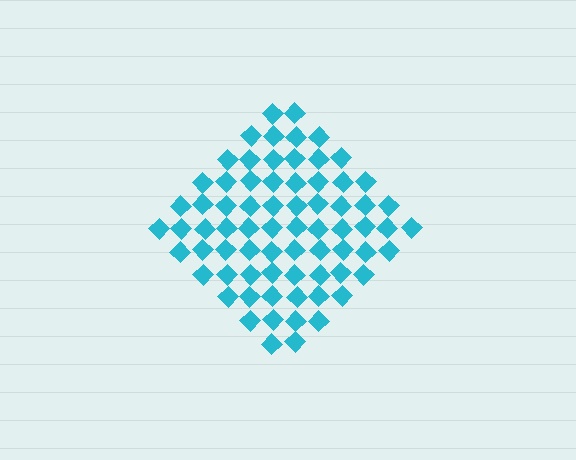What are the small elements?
The small elements are diamonds.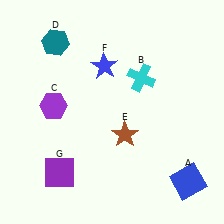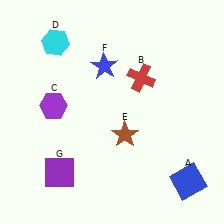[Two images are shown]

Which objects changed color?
B changed from cyan to red. D changed from teal to cyan.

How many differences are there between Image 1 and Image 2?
There are 2 differences between the two images.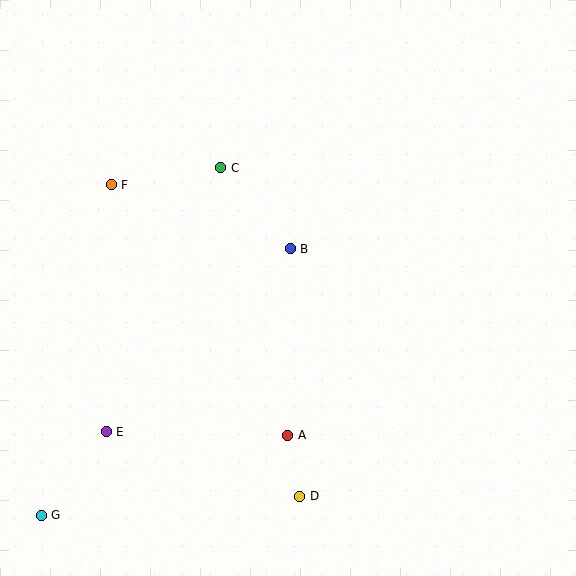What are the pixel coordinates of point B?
Point B is at (290, 249).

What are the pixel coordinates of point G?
Point G is at (41, 515).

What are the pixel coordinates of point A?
Point A is at (288, 435).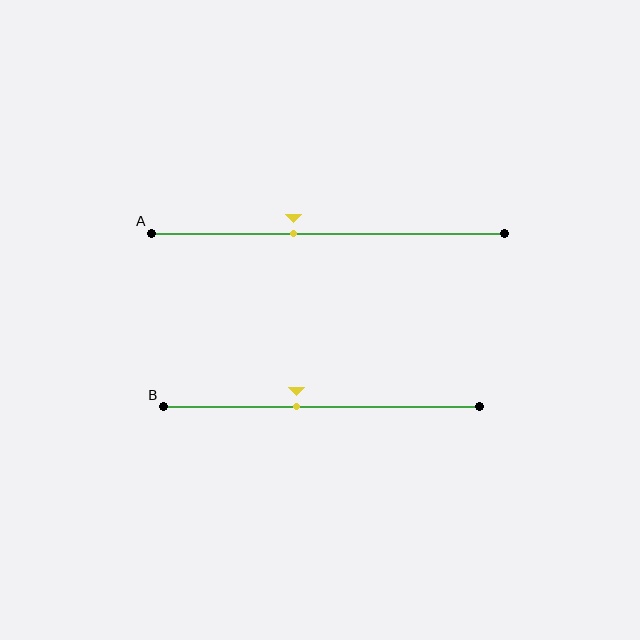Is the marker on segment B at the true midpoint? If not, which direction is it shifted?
No, the marker on segment B is shifted to the left by about 8% of the segment length.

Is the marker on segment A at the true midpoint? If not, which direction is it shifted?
No, the marker on segment A is shifted to the left by about 10% of the segment length.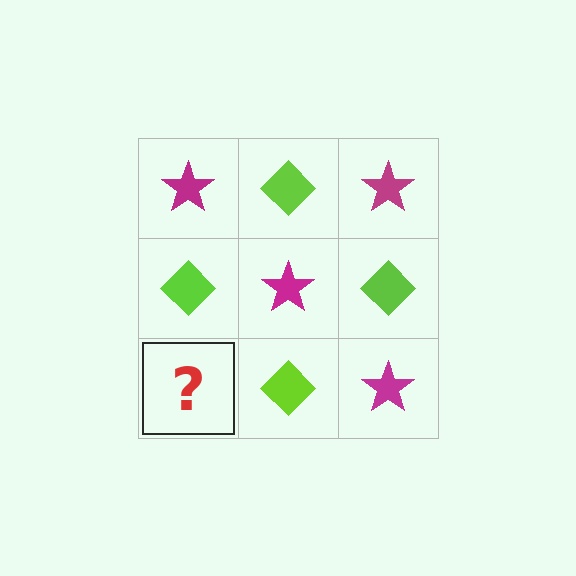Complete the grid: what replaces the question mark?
The question mark should be replaced with a magenta star.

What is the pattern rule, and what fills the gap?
The rule is that it alternates magenta star and lime diamond in a checkerboard pattern. The gap should be filled with a magenta star.